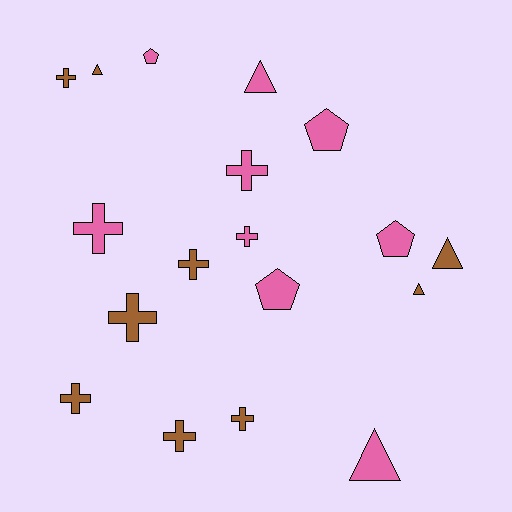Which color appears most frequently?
Pink, with 9 objects.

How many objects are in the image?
There are 18 objects.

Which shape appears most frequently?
Cross, with 9 objects.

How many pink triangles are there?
There are 2 pink triangles.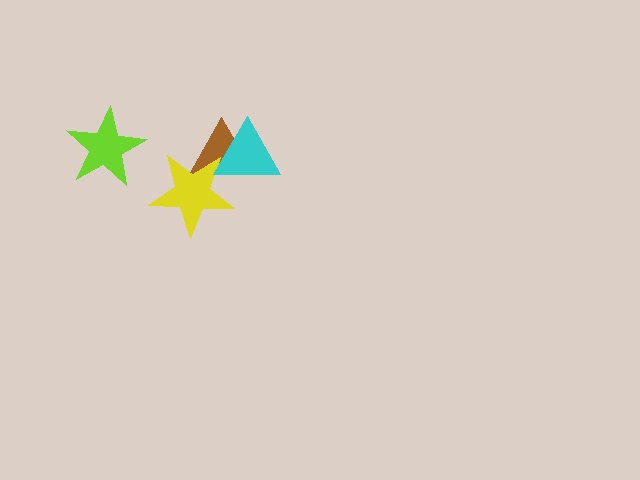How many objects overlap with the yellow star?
2 objects overlap with the yellow star.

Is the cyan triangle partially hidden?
No, no other shape covers it.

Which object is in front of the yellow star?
The cyan triangle is in front of the yellow star.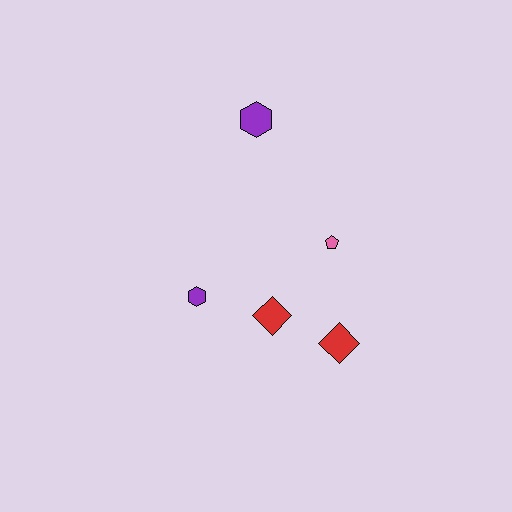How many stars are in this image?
There are no stars.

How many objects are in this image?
There are 5 objects.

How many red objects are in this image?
There are 2 red objects.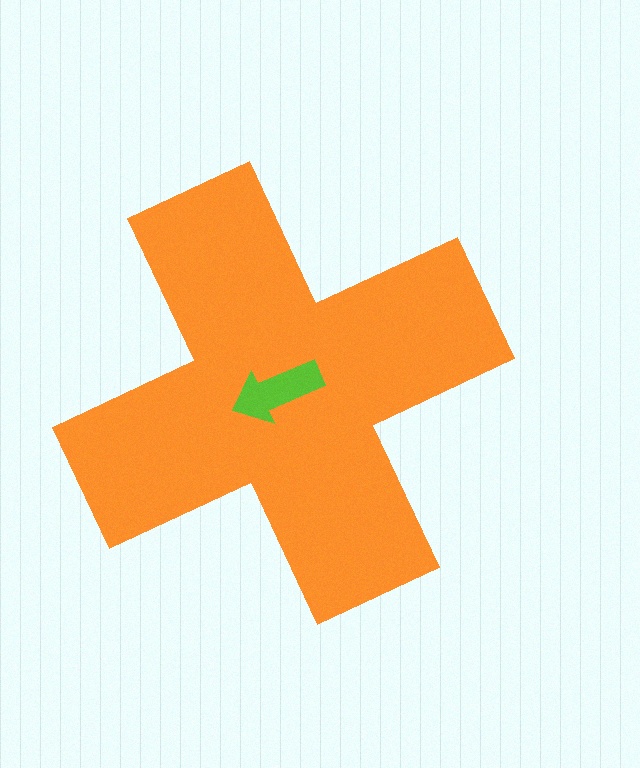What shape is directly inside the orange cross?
The lime arrow.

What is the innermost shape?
The lime arrow.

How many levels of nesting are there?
2.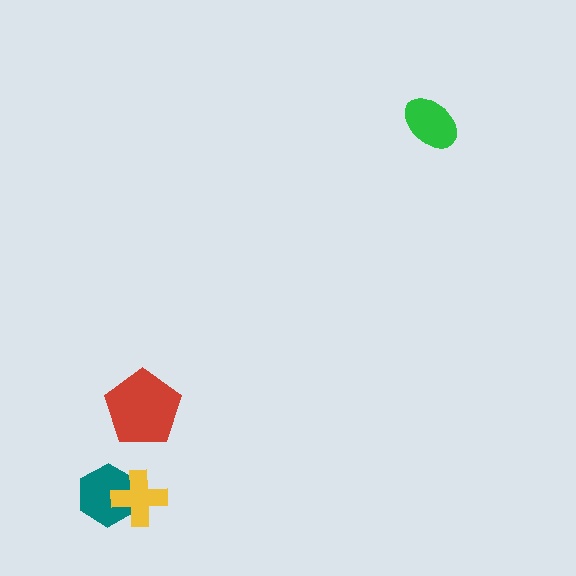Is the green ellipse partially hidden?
No, no other shape covers it.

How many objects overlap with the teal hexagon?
1 object overlaps with the teal hexagon.